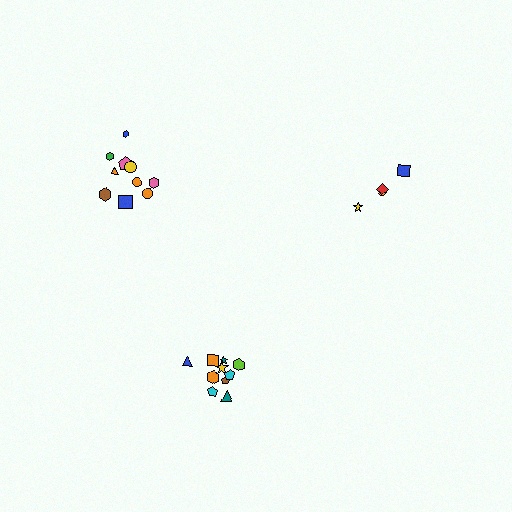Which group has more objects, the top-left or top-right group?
The top-left group.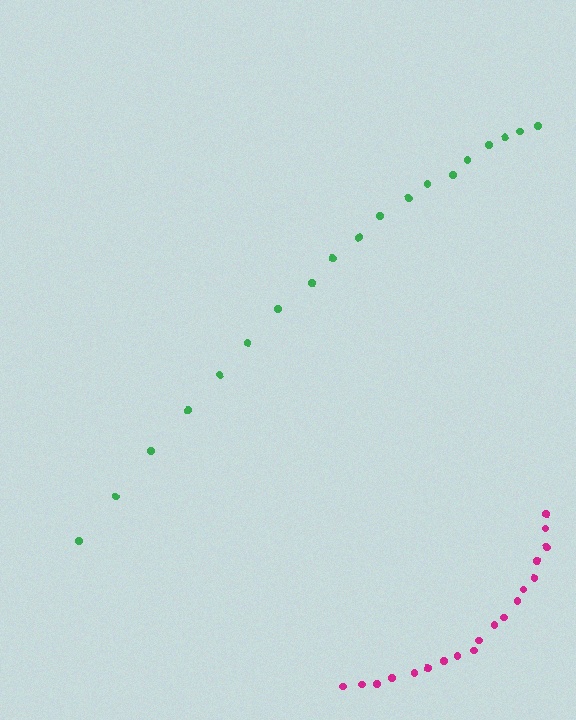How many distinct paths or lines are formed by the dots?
There are 2 distinct paths.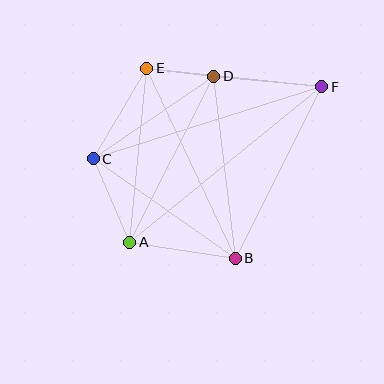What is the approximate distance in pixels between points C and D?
The distance between C and D is approximately 146 pixels.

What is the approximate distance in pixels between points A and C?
The distance between A and C is approximately 91 pixels.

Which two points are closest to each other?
Points D and E are closest to each other.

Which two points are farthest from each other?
Points A and F are farthest from each other.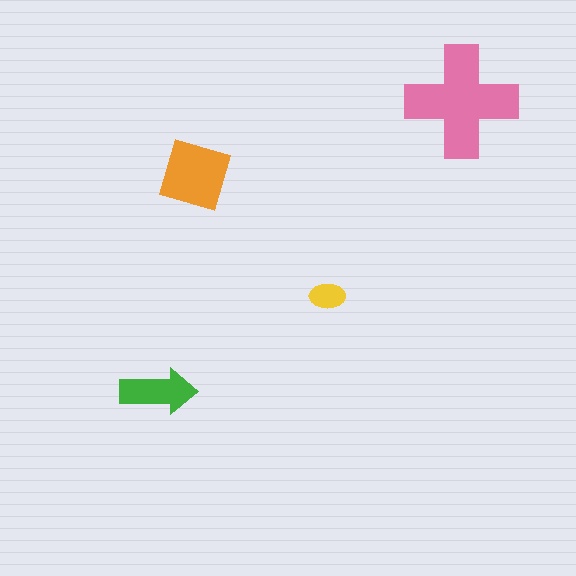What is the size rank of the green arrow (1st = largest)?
3rd.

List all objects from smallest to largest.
The yellow ellipse, the green arrow, the orange diamond, the pink cross.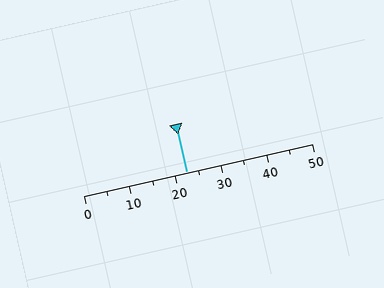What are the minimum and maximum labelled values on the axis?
The axis runs from 0 to 50.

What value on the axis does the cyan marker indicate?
The marker indicates approximately 22.5.